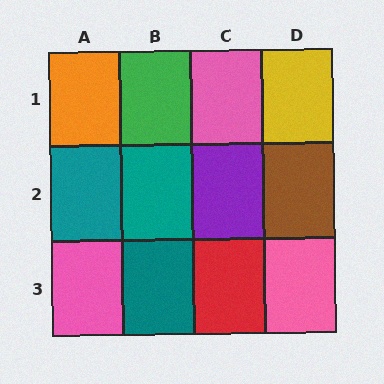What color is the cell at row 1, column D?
Yellow.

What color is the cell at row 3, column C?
Red.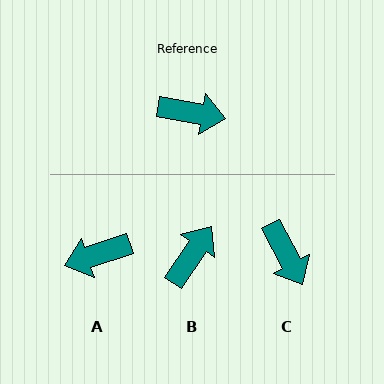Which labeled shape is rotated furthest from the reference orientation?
A, about 152 degrees away.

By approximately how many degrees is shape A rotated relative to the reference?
Approximately 152 degrees clockwise.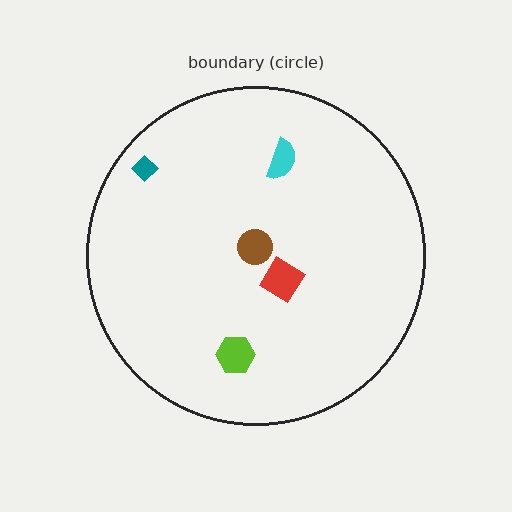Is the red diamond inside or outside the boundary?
Inside.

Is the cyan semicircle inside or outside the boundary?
Inside.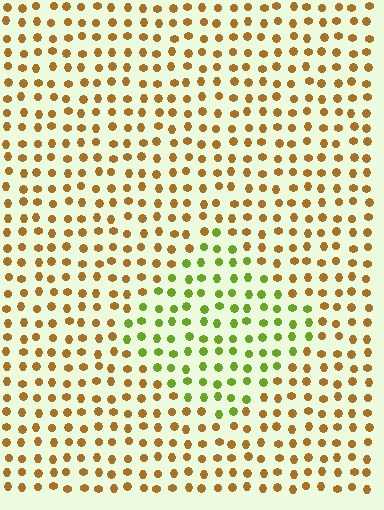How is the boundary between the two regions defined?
The boundary is defined purely by a slight shift in hue (about 53 degrees). Spacing, size, and orientation are identical on both sides.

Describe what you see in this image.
The image is filled with small brown elements in a uniform arrangement. A diamond-shaped region is visible where the elements are tinted to a slightly different hue, forming a subtle color boundary.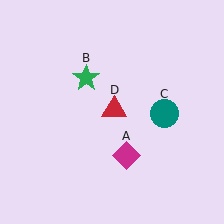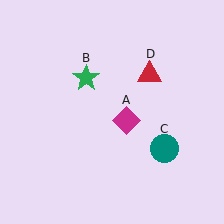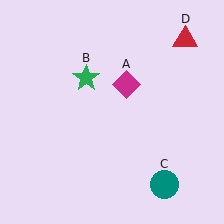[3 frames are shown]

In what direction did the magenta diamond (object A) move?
The magenta diamond (object A) moved up.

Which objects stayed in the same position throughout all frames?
Green star (object B) remained stationary.